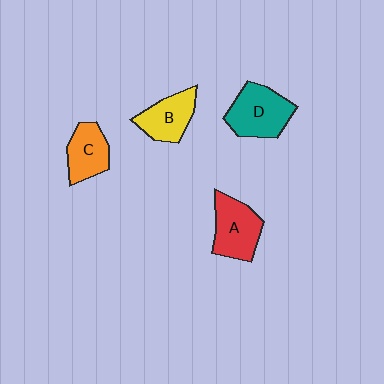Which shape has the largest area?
Shape D (teal).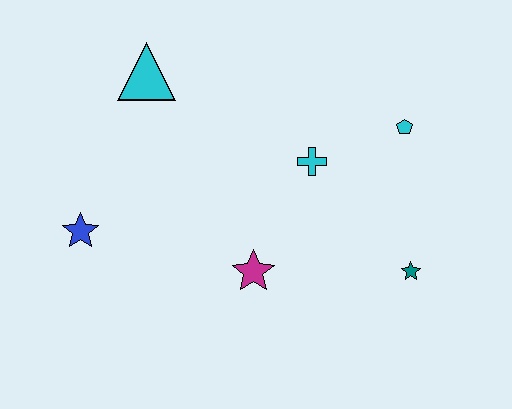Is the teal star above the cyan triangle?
No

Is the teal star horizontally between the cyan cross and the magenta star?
No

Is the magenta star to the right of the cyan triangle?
Yes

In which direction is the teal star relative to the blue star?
The teal star is to the right of the blue star.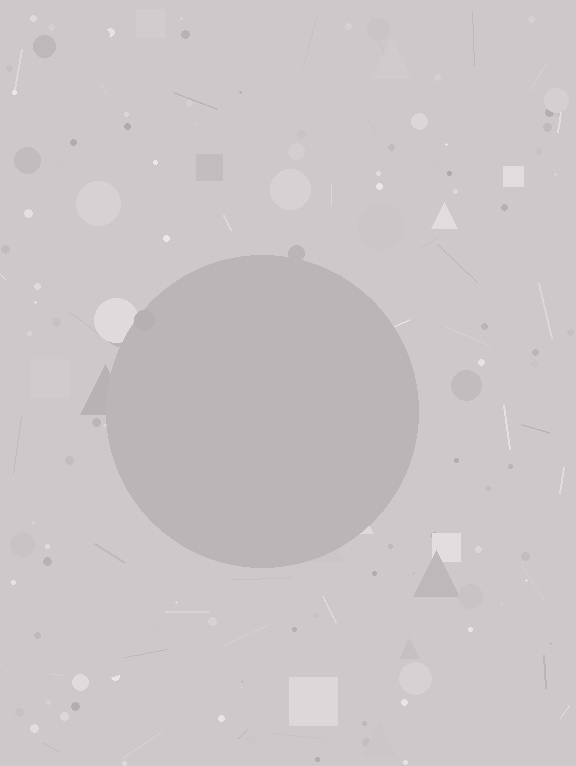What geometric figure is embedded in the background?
A circle is embedded in the background.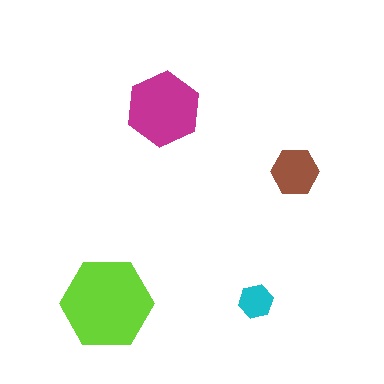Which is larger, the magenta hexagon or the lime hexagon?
The lime one.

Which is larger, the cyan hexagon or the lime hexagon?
The lime one.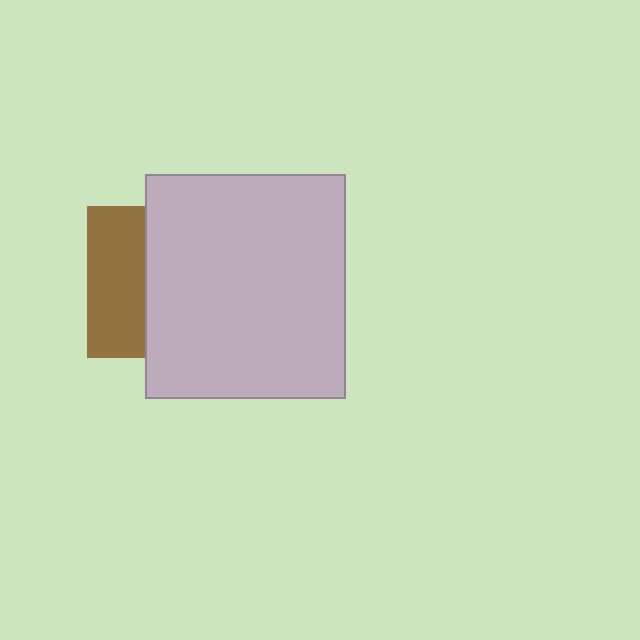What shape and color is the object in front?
The object in front is a light gray rectangle.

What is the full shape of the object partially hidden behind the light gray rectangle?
The partially hidden object is a brown square.